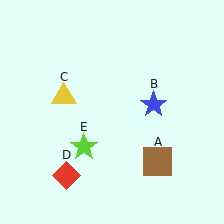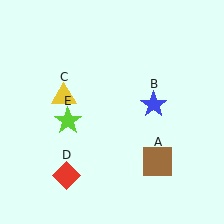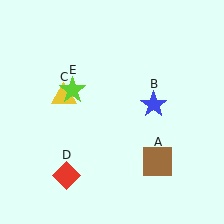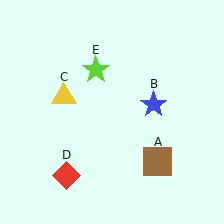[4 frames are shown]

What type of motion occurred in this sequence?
The lime star (object E) rotated clockwise around the center of the scene.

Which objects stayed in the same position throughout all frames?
Brown square (object A) and blue star (object B) and yellow triangle (object C) and red diamond (object D) remained stationary.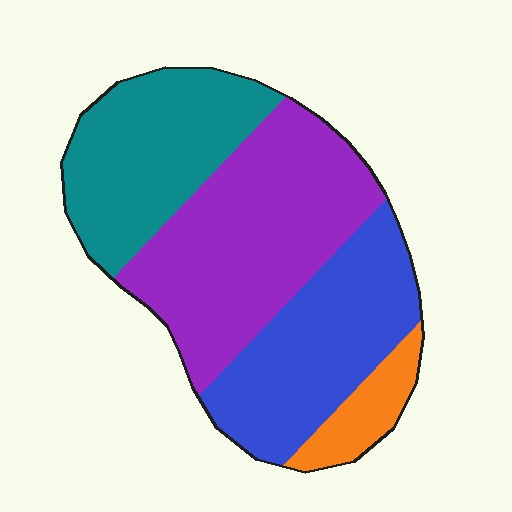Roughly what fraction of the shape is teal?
Teal covers roughly 25% of the shape.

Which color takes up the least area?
Orange, at roughly 10%.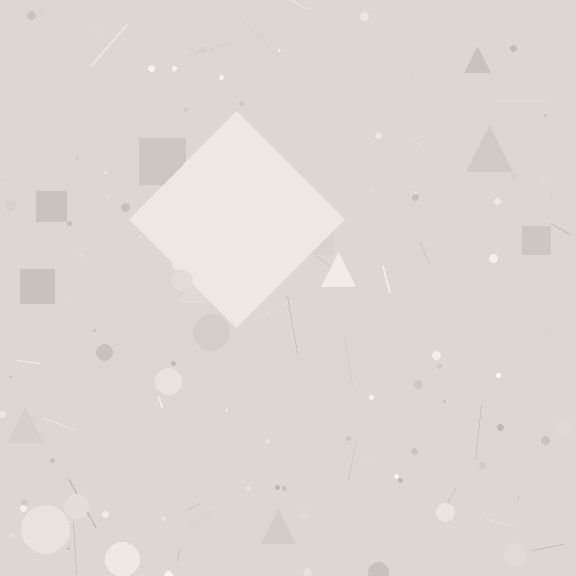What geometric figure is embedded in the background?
A diamond is embedded in the background.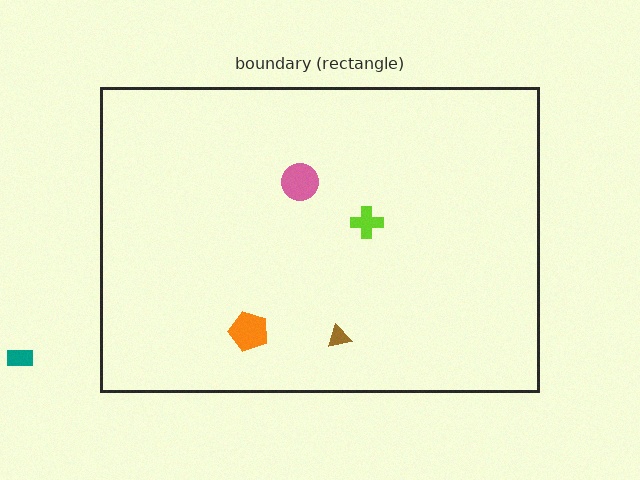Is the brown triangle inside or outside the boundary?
Inside.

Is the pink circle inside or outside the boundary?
Inside.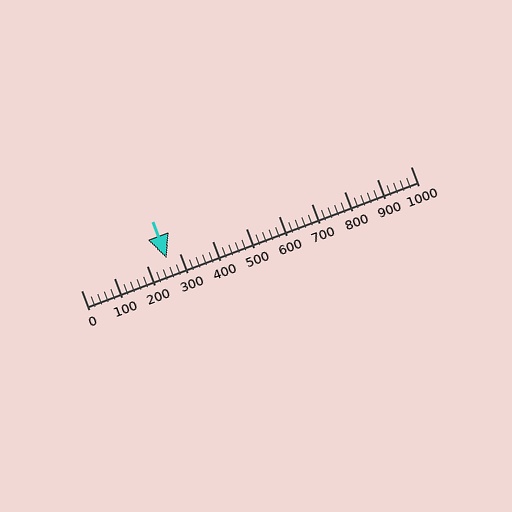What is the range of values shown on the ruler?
The ruler shows values from 0 to 1000.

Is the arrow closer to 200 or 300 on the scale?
The arrow is closer to 300.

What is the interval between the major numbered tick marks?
The major tick marks are spaced 100 units apart.